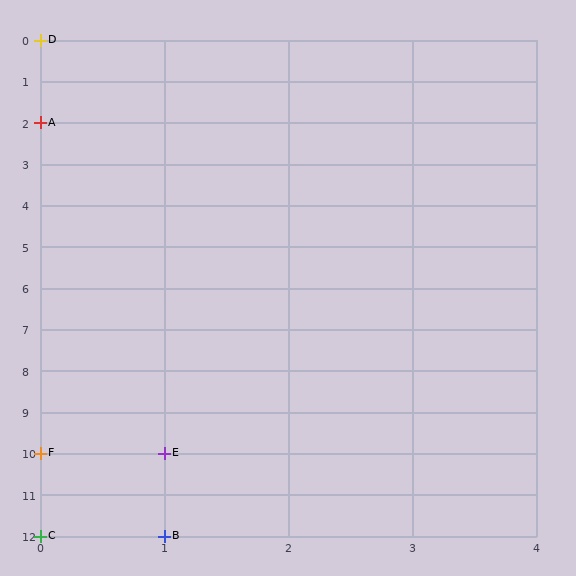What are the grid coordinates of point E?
Point E is at grid coordinates (1, 10).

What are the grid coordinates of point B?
Point B is at grid coordinates (1, 12).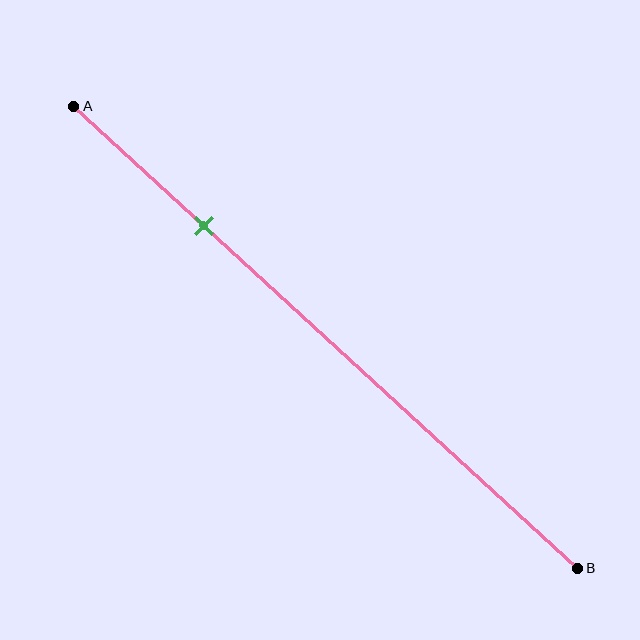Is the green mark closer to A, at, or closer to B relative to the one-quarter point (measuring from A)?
The green mark is approximately at the one-quarter point of segment AB.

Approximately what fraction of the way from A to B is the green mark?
The green mark is approximately 25% of the way from A to B.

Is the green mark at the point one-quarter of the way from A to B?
Yes, the mark is approximately at the one-quarter point.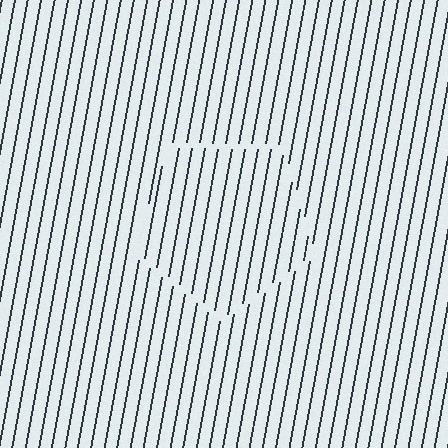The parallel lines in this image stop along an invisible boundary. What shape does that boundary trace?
An illusory pentagon. The interior of the shape contains the same grating, shifted by half a period — the contour is defined by the phase discontinuity where line-ends from the inner and outer gratings abut.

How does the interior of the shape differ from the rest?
The interior of the shape contains the same grating, shifted by half a period — the contour is defined by the phase discontinuity where line-ends from the inner and outer gratings abut.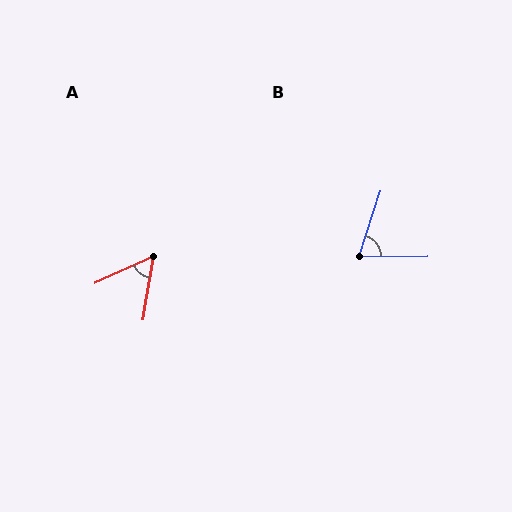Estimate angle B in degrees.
Approximately 72 degrees.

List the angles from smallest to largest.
A (57°), B (72°).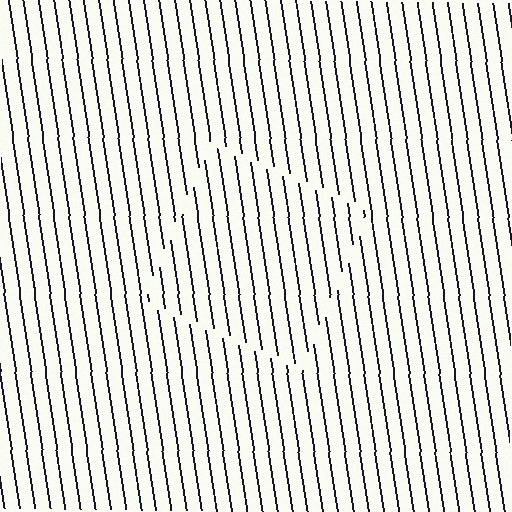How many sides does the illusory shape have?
4 sides — the line-ends trace a square.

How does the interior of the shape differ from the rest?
The interior of the shape contains the same grating, shifted by half a period — the contour is defined by the phase discontinuity where line-ends from the inner and outer gratings abut.